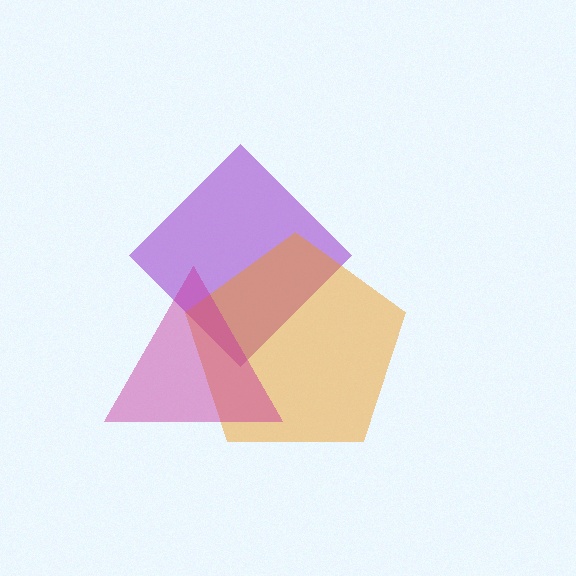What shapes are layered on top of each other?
The layered shapes are: a purple diamond, an orange pentagon, a magenta triangle.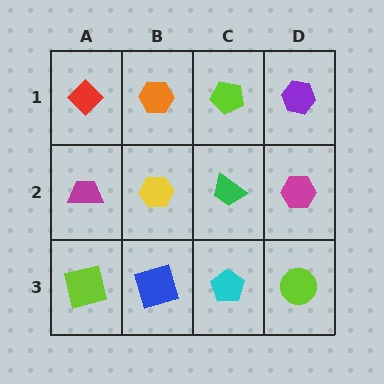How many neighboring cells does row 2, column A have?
3.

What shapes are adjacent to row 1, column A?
A magenta trapezoid (row 2, column A), an orange hexagon (row 1, column B).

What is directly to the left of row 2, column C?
A yellow hexagon.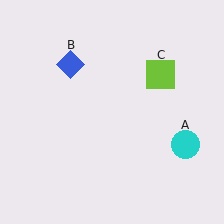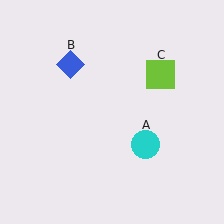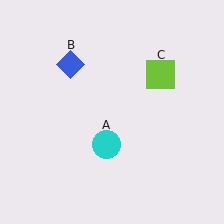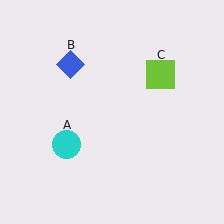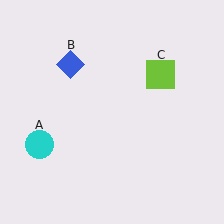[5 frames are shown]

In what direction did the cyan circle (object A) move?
The cyan circle (object A) moved left.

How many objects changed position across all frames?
1 object changed position: cyan circle (object A).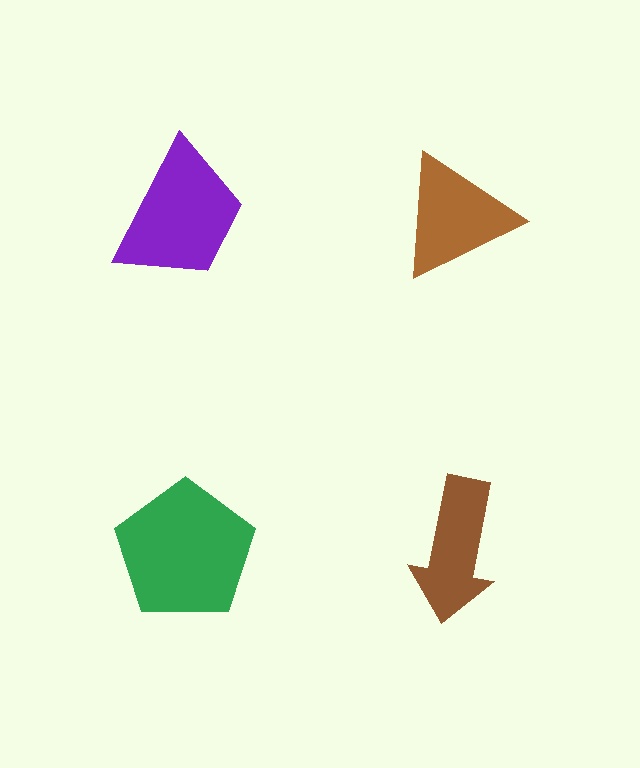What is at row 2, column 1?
A green pentagon.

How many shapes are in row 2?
2 shapes.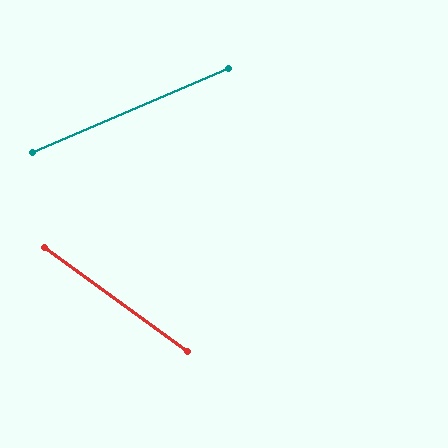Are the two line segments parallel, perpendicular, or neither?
Neither parallel nor perpendicular — they differ by about 59°.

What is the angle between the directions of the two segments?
Approximately 59 degrees.